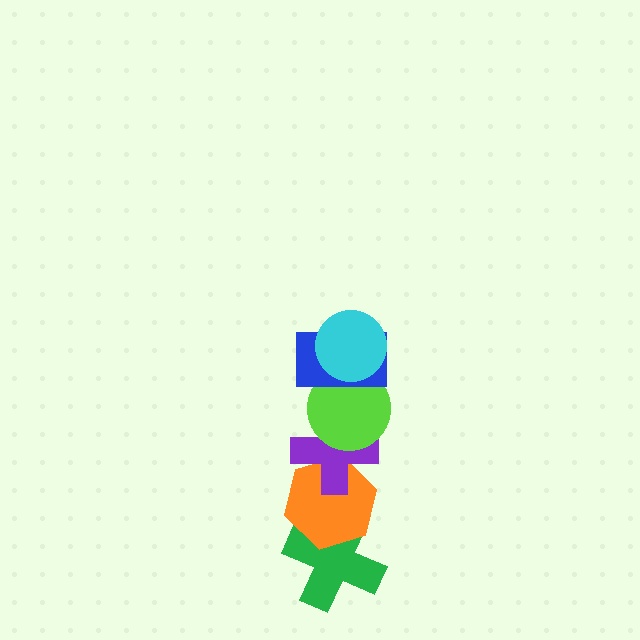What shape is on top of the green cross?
The orange hexagon is on top of the green cross.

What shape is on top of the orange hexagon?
The purple cross is on top of the orange hexagon.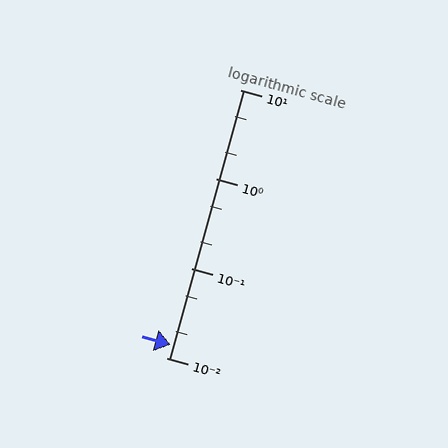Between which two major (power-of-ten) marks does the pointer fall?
The pointer is between 0.01 and 0.1.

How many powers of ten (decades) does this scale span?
The scale spans 3 decades, from 0.01 to 10.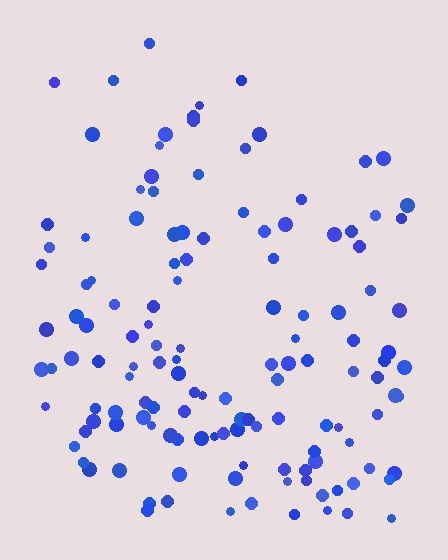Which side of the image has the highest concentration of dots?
The bottom.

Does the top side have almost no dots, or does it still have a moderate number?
Still a moderate number, just noticeably fewer than the bottom.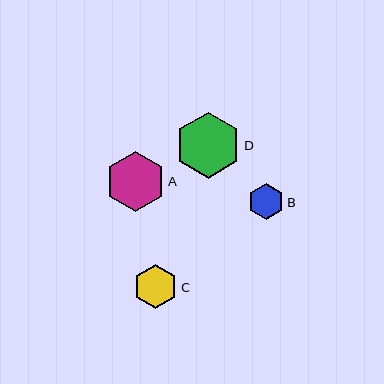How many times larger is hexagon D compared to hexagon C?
Hexagon D is approximately 1.5 times the size of hexagon C.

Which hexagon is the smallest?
Hexagon B is the smallest with a size of approximately 36 pixels.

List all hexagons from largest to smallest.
From largest to smallest: D, A, C, B.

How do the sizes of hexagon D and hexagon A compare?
Hexagon D and hexagon A are approximately the same size.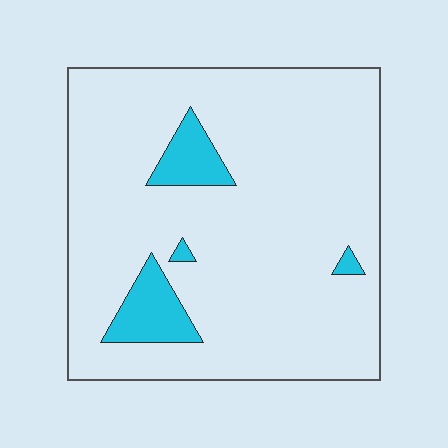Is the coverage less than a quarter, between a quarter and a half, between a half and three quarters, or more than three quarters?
Less than a quarter.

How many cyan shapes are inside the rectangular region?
4.